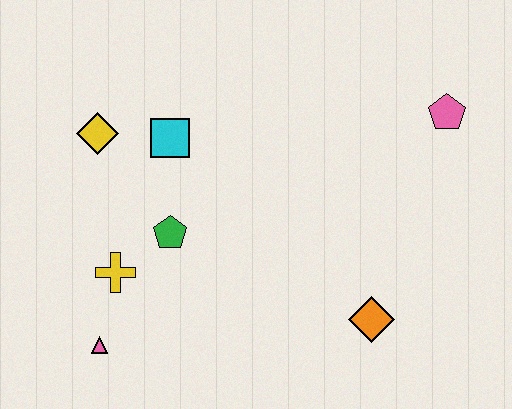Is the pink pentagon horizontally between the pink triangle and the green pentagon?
No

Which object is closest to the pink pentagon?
The orange diamond is closest to the pink pentagon.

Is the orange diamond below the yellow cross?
Yes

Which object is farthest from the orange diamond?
The yellow diamond is farthest from the orange diamond.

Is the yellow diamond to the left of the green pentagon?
Yes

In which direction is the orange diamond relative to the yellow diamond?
The orange diamond is to the right of the yellow diamond.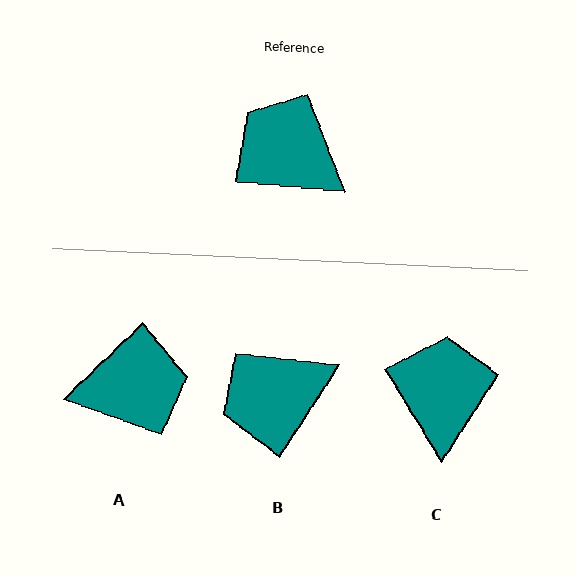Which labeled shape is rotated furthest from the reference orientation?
A, about 130 degrees away.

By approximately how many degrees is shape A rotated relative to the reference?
Approximately 130 degrees clockwise.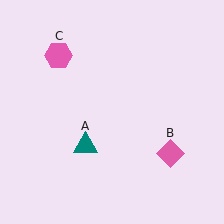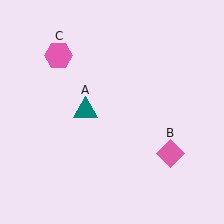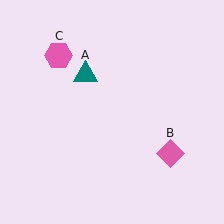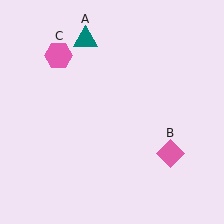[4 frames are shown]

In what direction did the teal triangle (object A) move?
The teal triangle (object A) moved up.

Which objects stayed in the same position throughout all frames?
Pink diamond (object B) and pink hexagon (object C) remained stationary.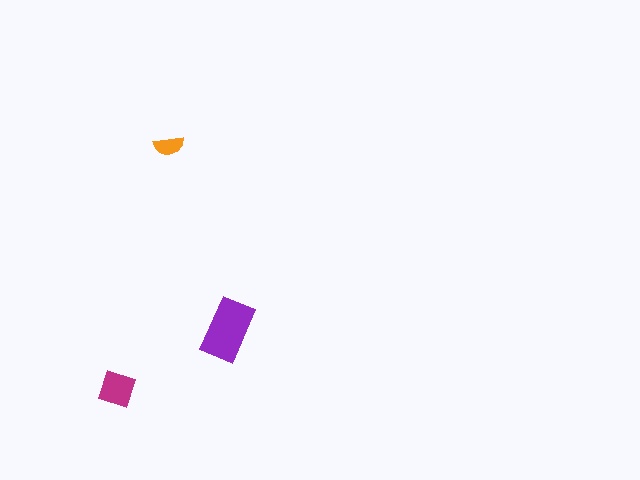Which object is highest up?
The orange semicircle is topmost.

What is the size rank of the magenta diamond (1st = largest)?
2nd.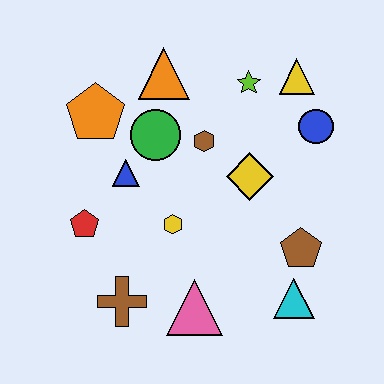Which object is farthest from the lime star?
The brown cross is farthest from the lime star.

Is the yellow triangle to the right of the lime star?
Yes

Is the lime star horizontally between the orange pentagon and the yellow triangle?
Yes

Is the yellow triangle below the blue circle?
No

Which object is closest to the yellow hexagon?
The blue triangle is closest to the yellow hexagon.